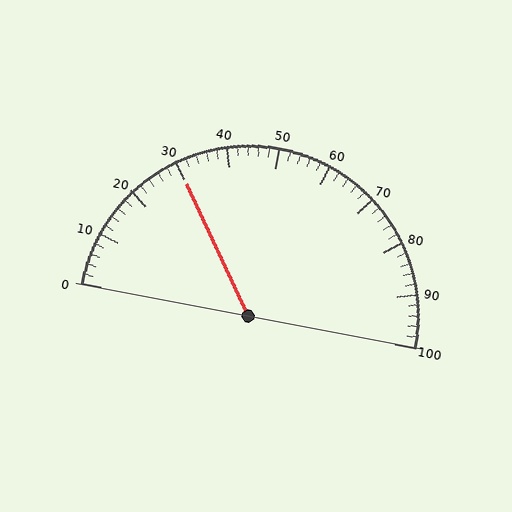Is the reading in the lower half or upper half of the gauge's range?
The reading is in the lower half of the range (0 to 100).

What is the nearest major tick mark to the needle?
The nearest major tick mark is 30.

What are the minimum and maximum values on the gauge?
The gauge ranges from 0 to 100.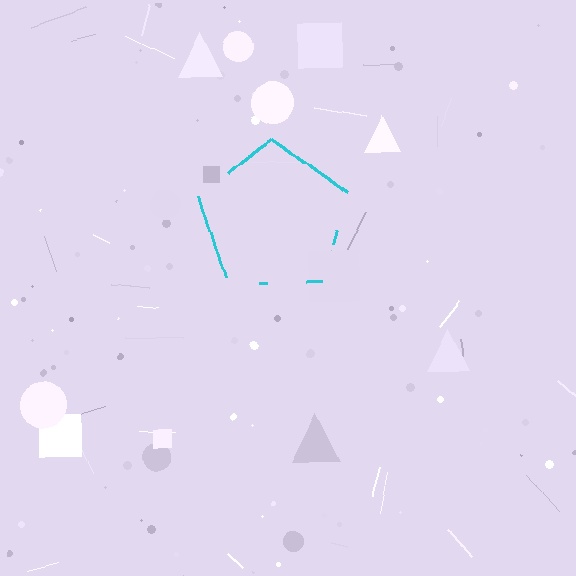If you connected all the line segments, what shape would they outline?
They would outline a pentagon.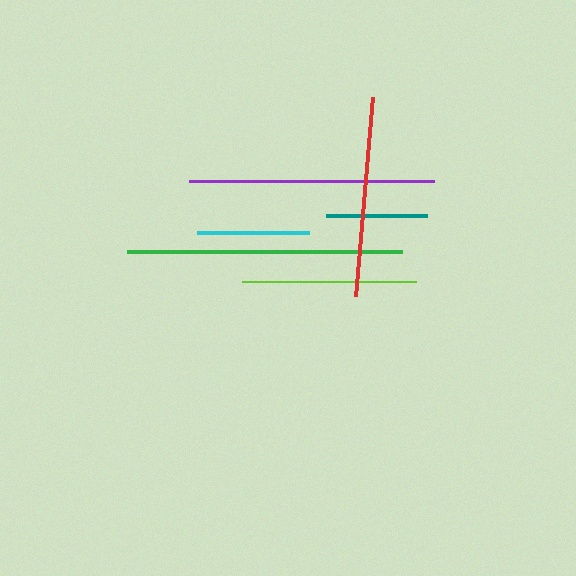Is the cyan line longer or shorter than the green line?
The green line is longer than the cyan line.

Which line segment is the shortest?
The teal line is the shortest at approximately 101 pixels.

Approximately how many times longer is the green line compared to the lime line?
The green line is approximately 1.6 times the length of the lime line.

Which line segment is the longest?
The green line is the longest at approximately 274 pixels.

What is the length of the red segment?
The red segment is approximately 200 pixels long.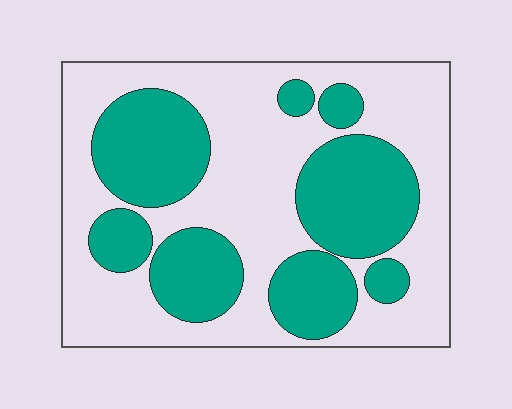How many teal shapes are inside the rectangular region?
8.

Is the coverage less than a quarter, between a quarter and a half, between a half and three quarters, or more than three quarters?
Between a quarter and a half.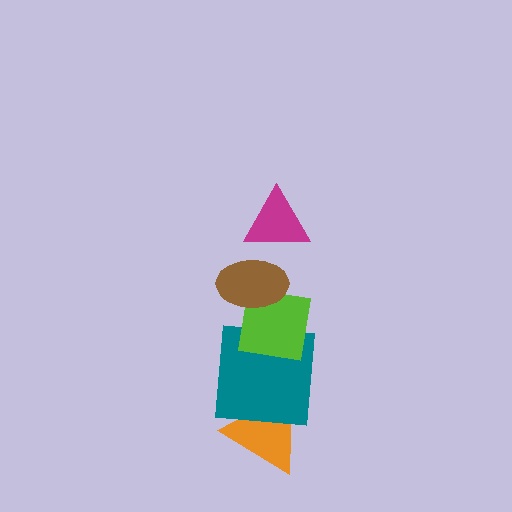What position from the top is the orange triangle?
The orange triangle is 5th from the top.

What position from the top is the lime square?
The lime square is 3rd from the top.